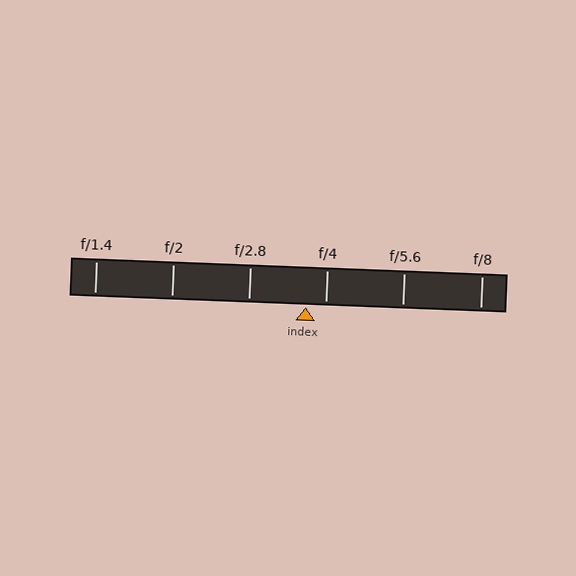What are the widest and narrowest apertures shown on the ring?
The widest aperture shown is f/1.4 and the narrowest is f/8.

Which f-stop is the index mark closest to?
The index mark is closest to f/4.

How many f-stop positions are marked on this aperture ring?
There are 6 f-stop positions marked.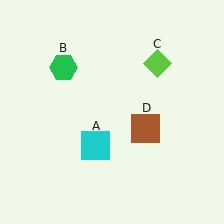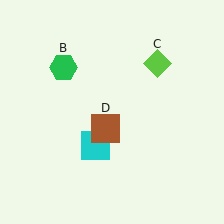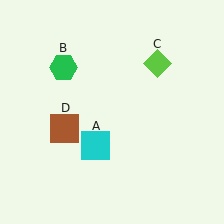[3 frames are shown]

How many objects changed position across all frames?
1 object changed position: brown square (object D).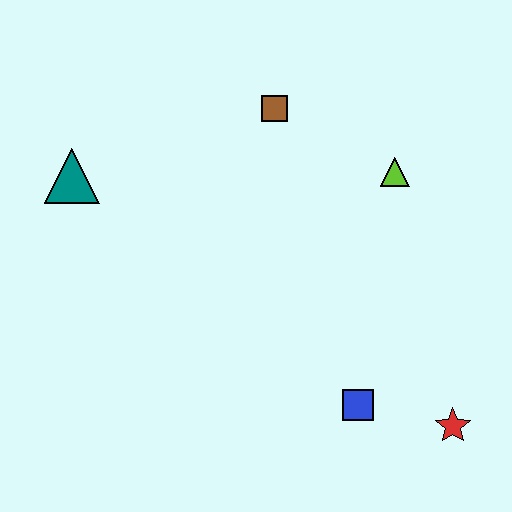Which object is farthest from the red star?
The teal triangle is farthest from the red star.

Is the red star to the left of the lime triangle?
No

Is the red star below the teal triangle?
Yes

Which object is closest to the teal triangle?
The brown square is closest to the teal triangle.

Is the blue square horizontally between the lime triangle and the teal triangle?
Yes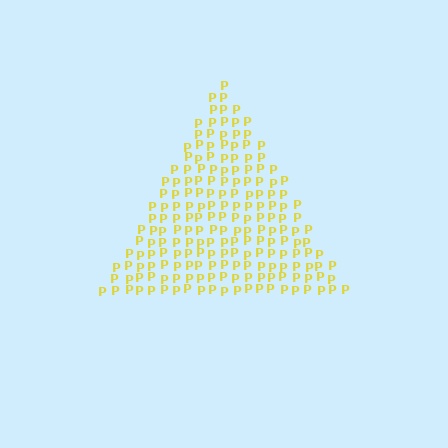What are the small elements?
The small elements are letter P's.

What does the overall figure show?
The overall figure shows a triangle.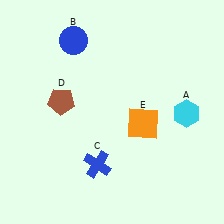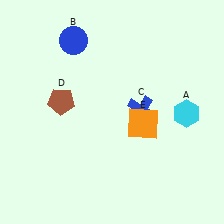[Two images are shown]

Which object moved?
The blue cross (C) moved up.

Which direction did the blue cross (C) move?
The blue cross (C) moved up.